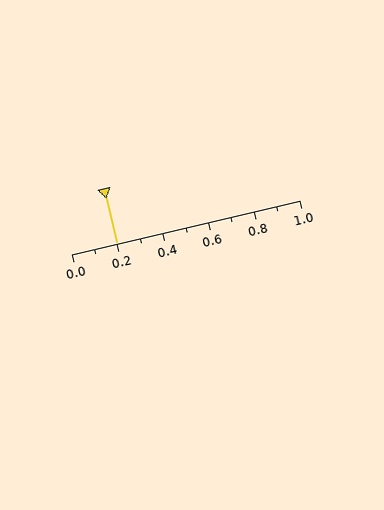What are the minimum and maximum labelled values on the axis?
The axis runs from 0.0 to 1.0.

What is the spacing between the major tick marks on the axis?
The major ticks are spaced 0.2 apart.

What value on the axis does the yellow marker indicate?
The marker indicates approximately 0.2.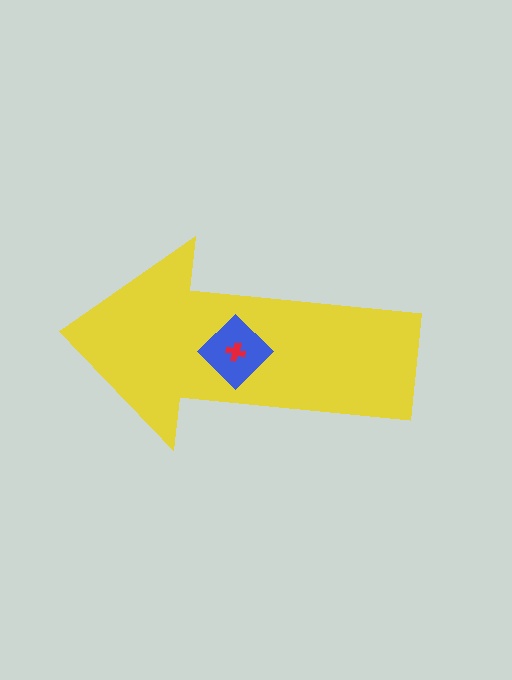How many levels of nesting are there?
3.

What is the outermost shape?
The yellow arrow.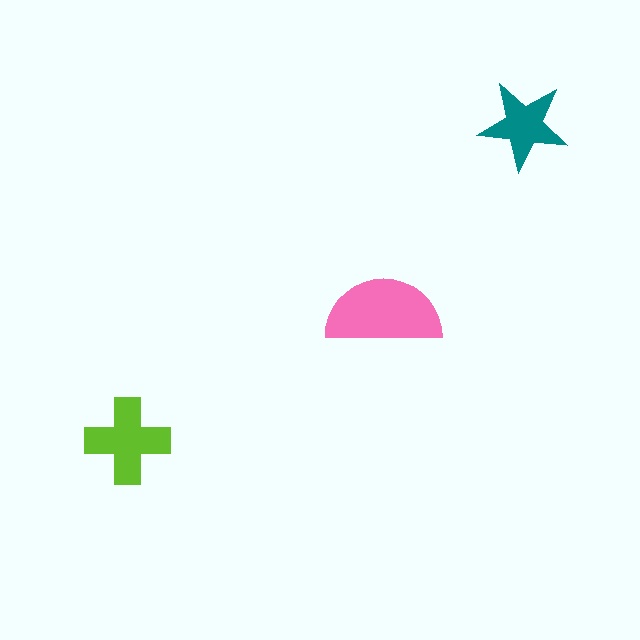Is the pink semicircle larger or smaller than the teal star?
Larger.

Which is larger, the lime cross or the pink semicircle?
The pink semicircle.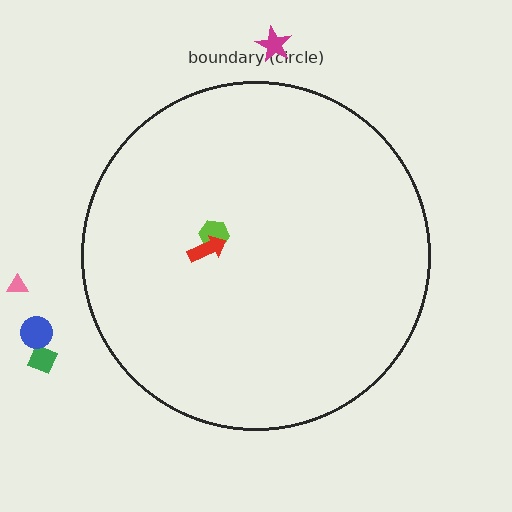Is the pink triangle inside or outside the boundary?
Outside.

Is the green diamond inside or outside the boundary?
Outside.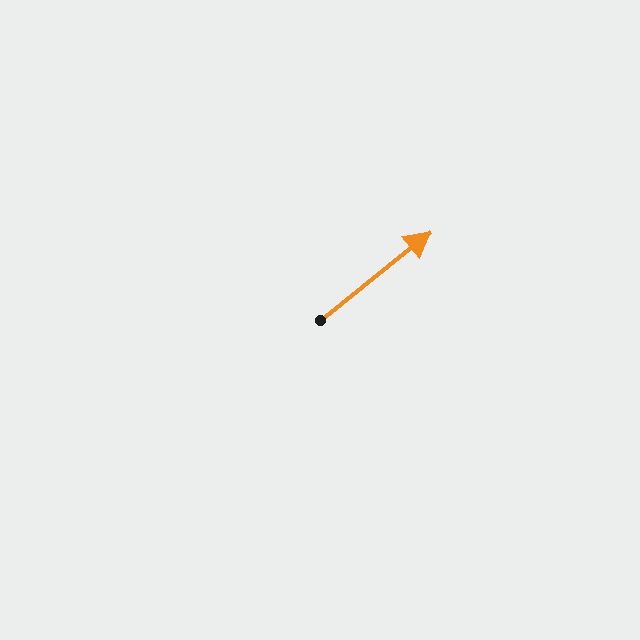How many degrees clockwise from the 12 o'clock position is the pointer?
Approximately 51 degrees.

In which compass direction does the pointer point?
Northeast.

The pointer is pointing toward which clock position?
Roughly 2 o'clock.